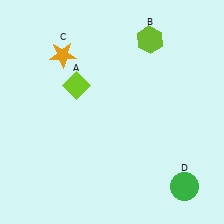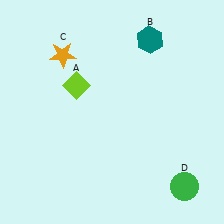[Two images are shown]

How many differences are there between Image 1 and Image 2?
There is 1 difference between the two images.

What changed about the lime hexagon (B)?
In Image 1, B is lime. In Image 2, it changed to teal.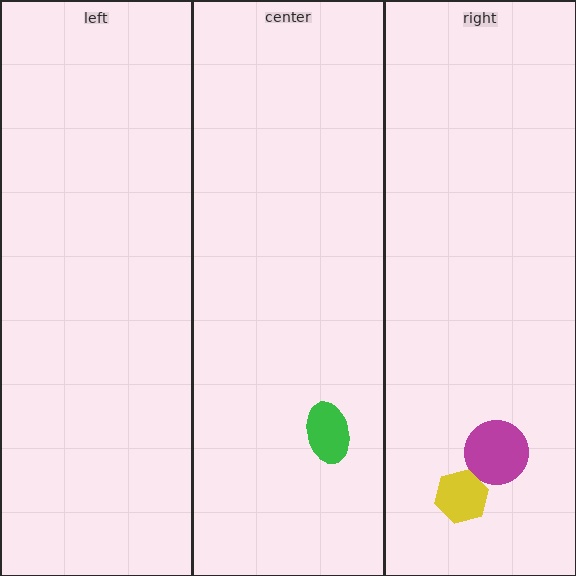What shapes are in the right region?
The magenta circle, the yellow hexagon.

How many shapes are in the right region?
2.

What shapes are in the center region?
The green ellipse.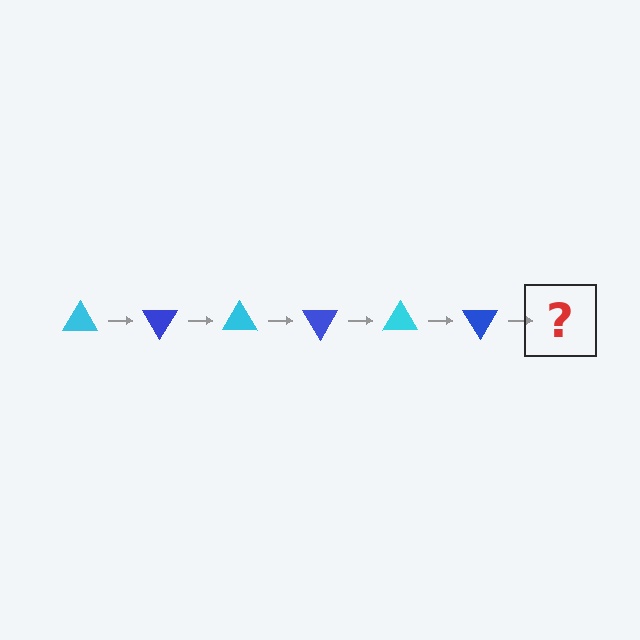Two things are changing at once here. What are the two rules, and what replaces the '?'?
The two rules are that it rotates 60 degrees each step and the color cycles through cyan and blue. The '?' should be a cyan triangle, rotated 360 degrees from the start.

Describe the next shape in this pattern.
It should be a cyan triangle, rotated 360 degrees from the start.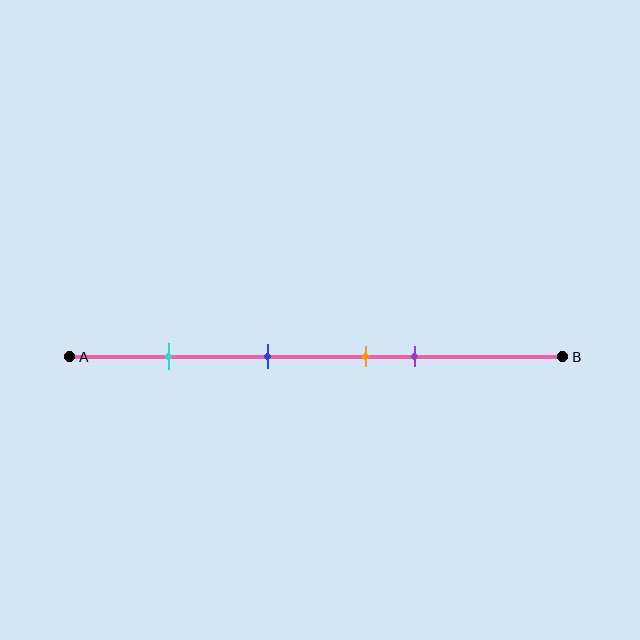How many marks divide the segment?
There are 4 marks dividing the segment.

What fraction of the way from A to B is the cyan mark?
The cyan mark is approximately 20% (0.2) of the way from A to B.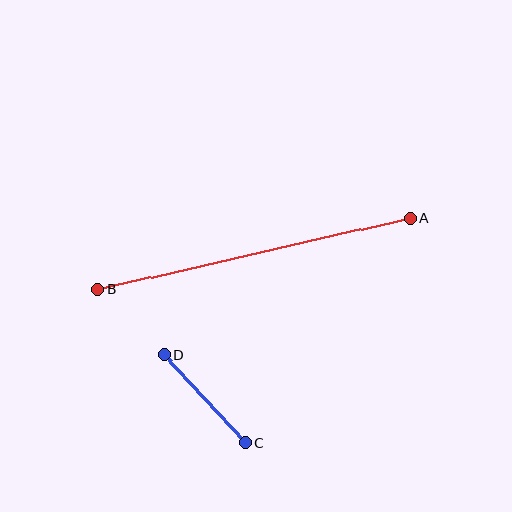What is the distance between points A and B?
The distance is approximately 321 pixels.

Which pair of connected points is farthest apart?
Points A and B are farthest apart.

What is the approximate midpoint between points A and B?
The midpoint is at approximately (254, 254) pixels.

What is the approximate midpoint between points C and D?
The midpoint is at approximately (205, 399) pixels.